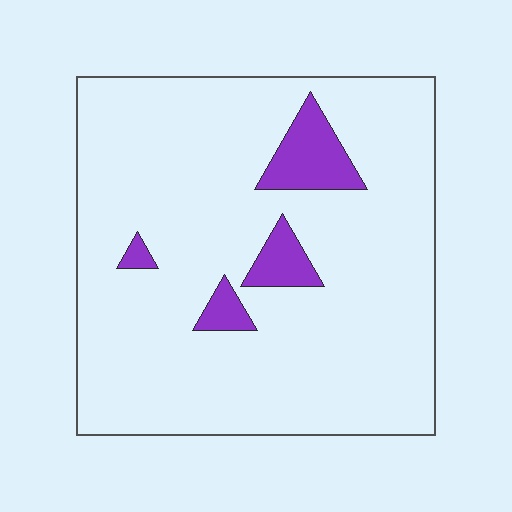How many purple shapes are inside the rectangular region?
4.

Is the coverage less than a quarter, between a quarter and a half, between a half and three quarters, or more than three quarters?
Less than a quarter.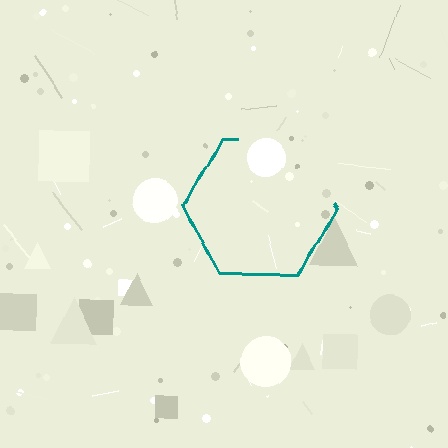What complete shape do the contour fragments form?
The contour fragments form a hexagon.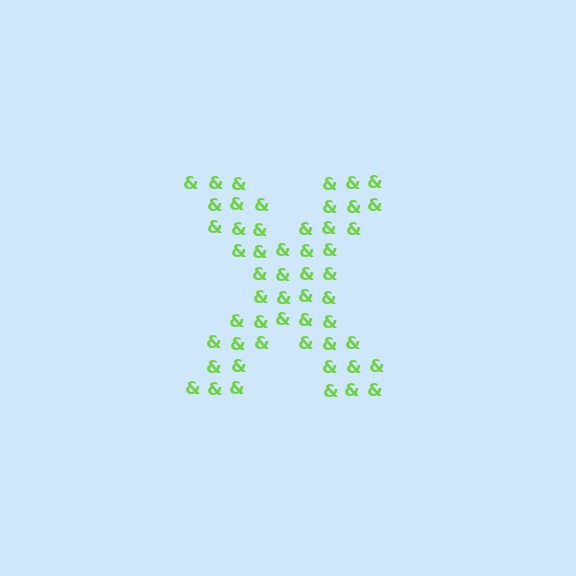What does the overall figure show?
The overall figure shows the letter X.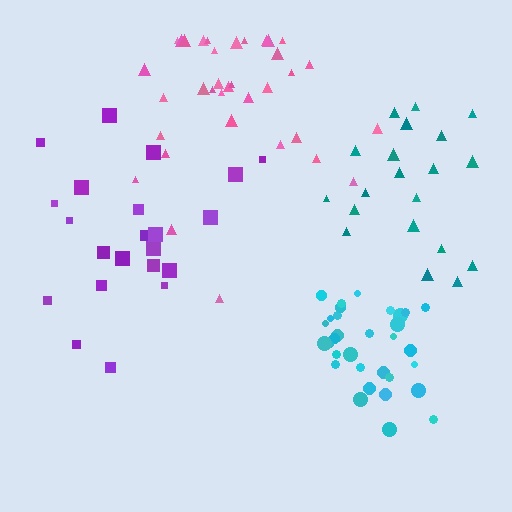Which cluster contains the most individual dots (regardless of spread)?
Pink (35).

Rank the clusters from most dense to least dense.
cyan, pink, teal, purple.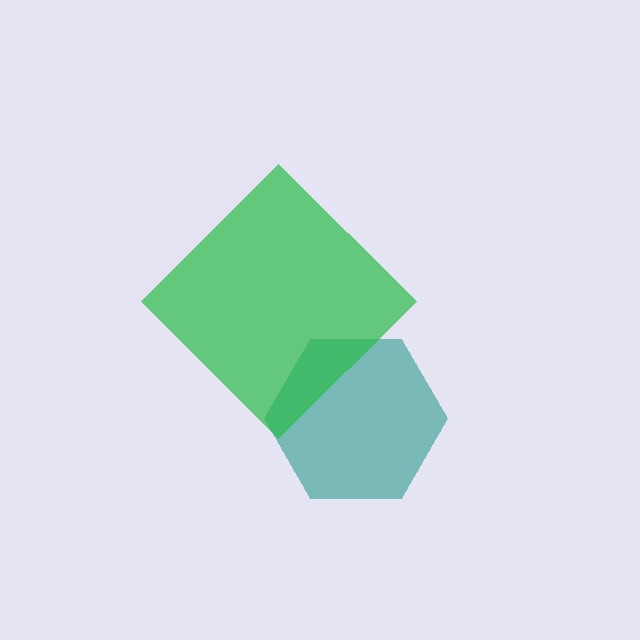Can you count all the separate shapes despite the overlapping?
Yes, there are 2 separate shapes.